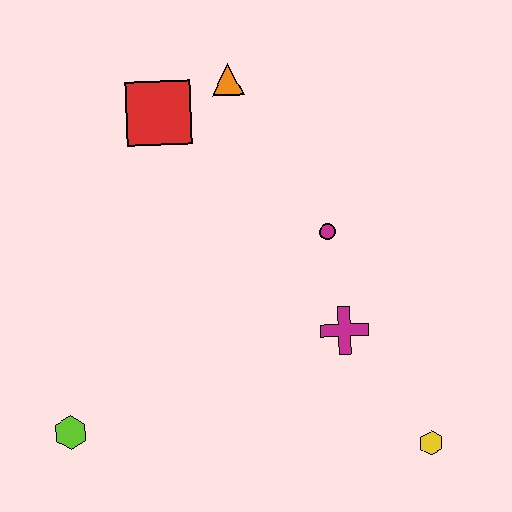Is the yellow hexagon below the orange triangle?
Yes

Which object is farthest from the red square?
The yellow hexagon is farthest from the red square.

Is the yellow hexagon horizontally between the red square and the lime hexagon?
No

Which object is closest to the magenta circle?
The magenta cross is closest to the magenta circle.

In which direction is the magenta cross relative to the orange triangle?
The magenta cross is below the orange triangle.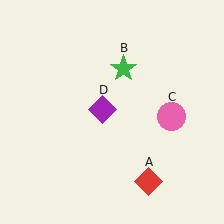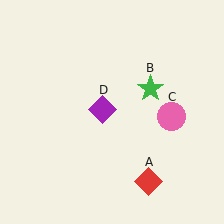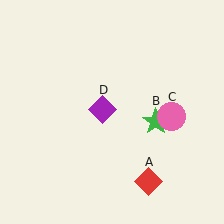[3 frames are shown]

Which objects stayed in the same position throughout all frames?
Red diamond (object A) and pink circle (object C) and purple diamond (object D) remained stationary.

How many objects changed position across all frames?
1 object changed position: green star (object B).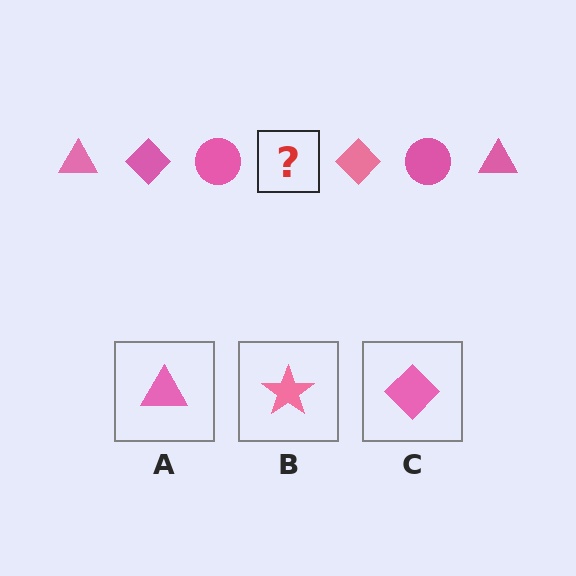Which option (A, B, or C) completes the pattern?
A.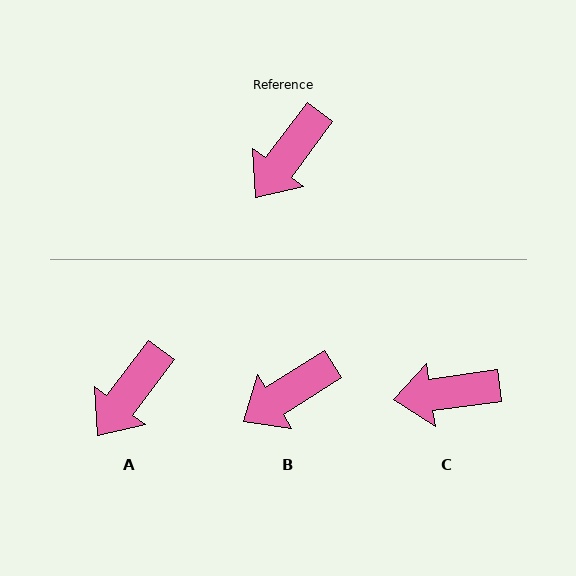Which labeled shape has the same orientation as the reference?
A.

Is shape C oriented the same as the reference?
No, it is off by about 45 degrees.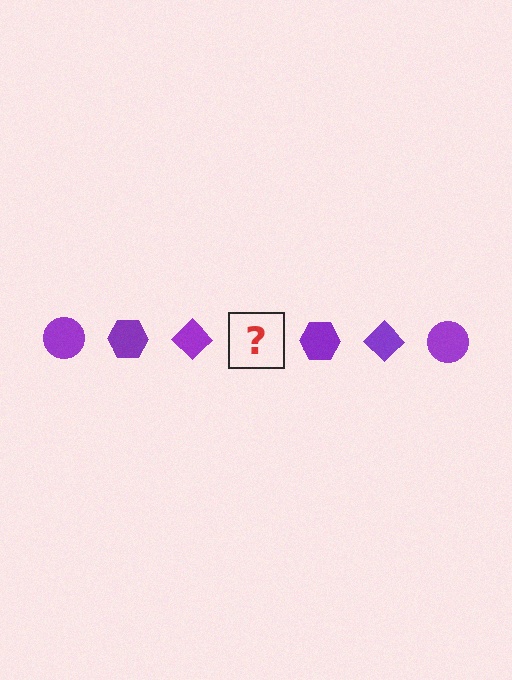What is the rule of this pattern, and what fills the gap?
The rule is that the pattern cycles through circle, hexagon, diamond shapes in purple. The gap should be filled with a purple circle.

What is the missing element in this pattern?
The missing element is a purple circle.